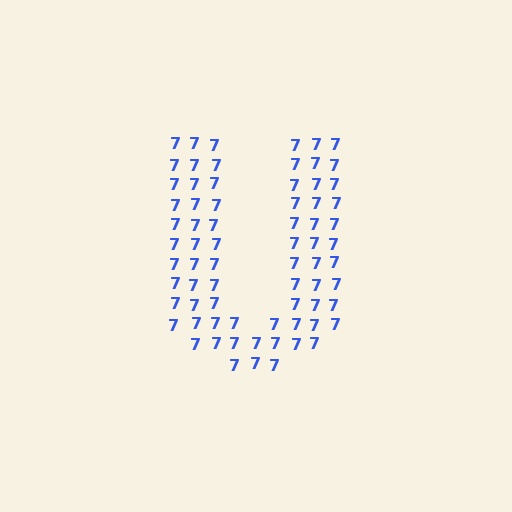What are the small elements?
The small elements are digit 7's.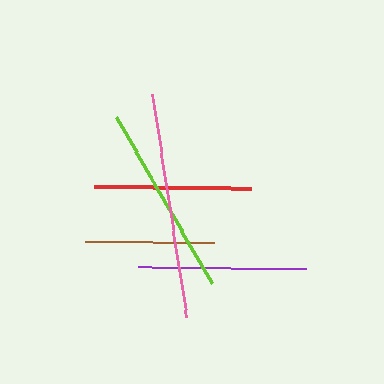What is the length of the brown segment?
The brown segment is approximately 129 pixels long.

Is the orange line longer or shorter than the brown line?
The brown line is longer than the orange line.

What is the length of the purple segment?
The purple segment is approximately 168 pixels long.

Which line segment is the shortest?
The orange line is the shortest at approximately 123 pixels.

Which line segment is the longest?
The pink line is the longest at approximately 226 pixels.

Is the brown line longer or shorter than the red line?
The red line is longer than the brown line.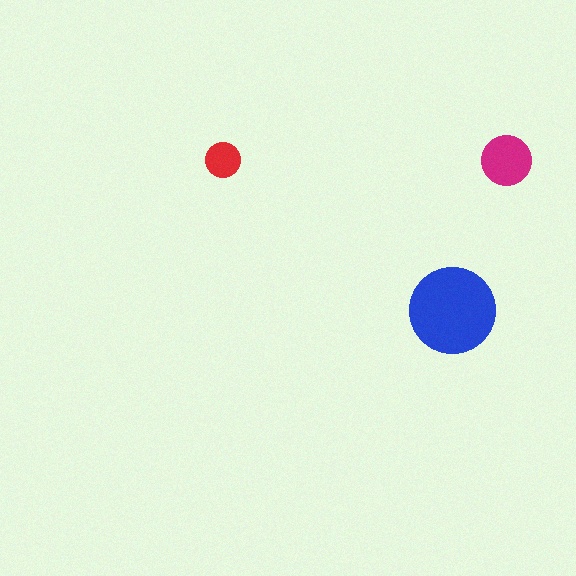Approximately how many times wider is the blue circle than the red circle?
About 2.5 times wider.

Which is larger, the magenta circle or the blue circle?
The blue one.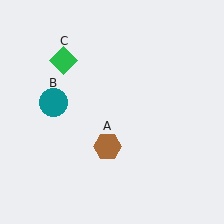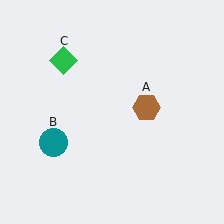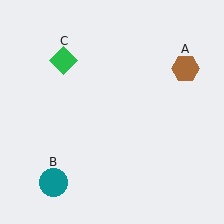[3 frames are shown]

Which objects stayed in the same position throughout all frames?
Green diamond (object C) remained stationary.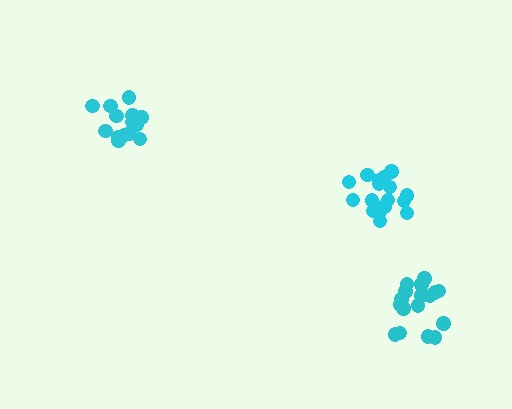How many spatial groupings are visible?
There are 3 spatial groupings.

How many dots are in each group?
Group 1: 17 dots, Group 2: 14 dots, Group 3: 17 dots (48 total).